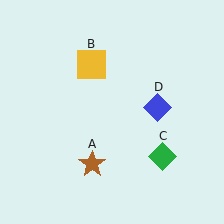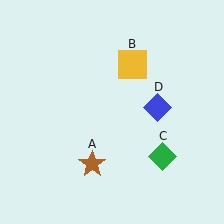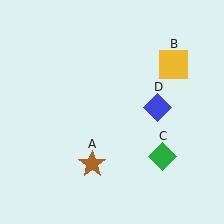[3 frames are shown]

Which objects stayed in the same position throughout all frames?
Brown star (object A) and green diamond (object C) and blue diamond (object D) remained stationary.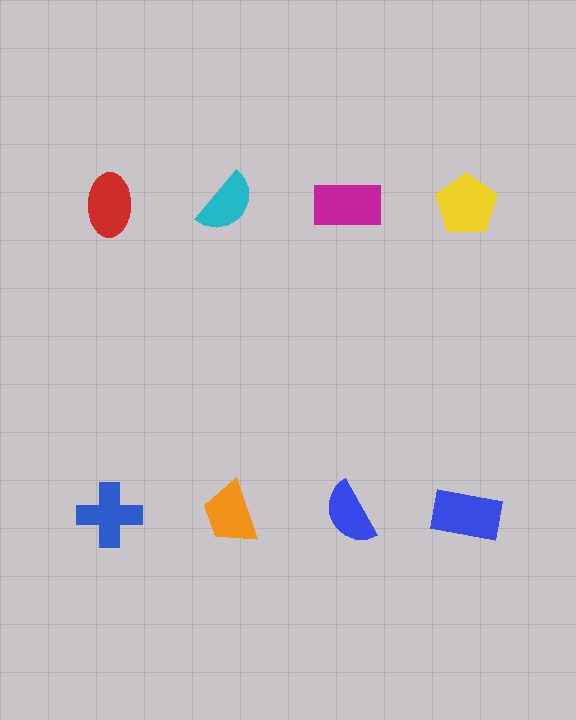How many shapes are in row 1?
4 shapes.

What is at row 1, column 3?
A magenta rectangle.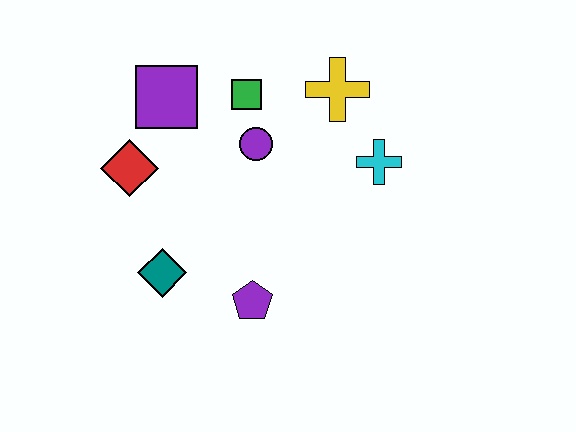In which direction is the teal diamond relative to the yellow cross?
The teal diamond is below the yellow cross.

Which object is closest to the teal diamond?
The purple pentagon is closest to the teal diamond.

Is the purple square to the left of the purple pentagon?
Yes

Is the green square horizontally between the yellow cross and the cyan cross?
No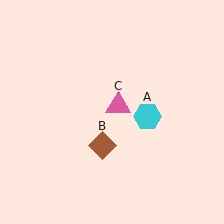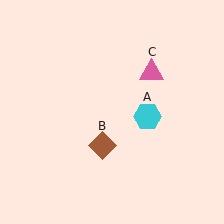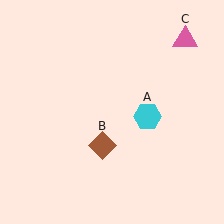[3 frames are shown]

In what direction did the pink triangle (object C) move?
The pink triangle (object C) moved up and to the right.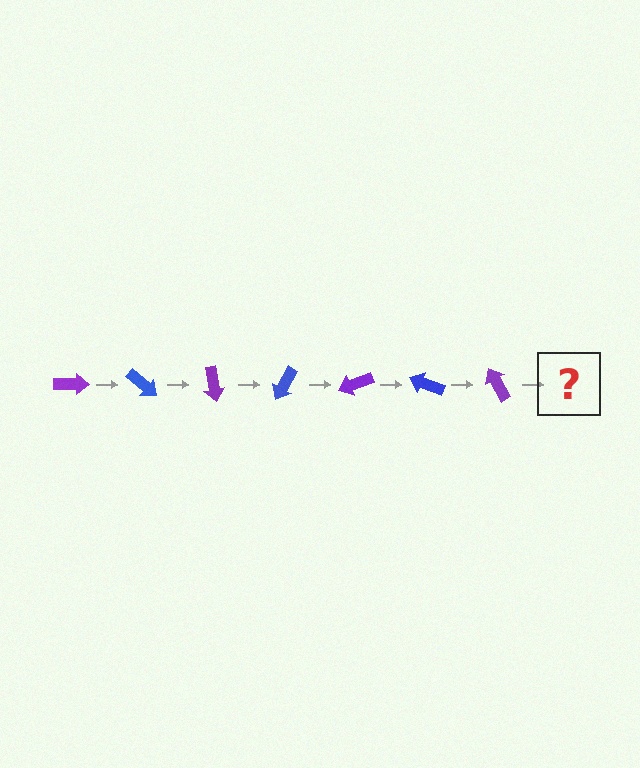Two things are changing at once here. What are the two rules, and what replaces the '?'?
The two rules are that it rotates 40 degrees each step and the color cycles through purple and blue. The '?' should be a blue arrow, rotated 280 degrees from the start.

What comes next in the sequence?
The next element should be a blue arrow, rotated 280 degrees from the start.